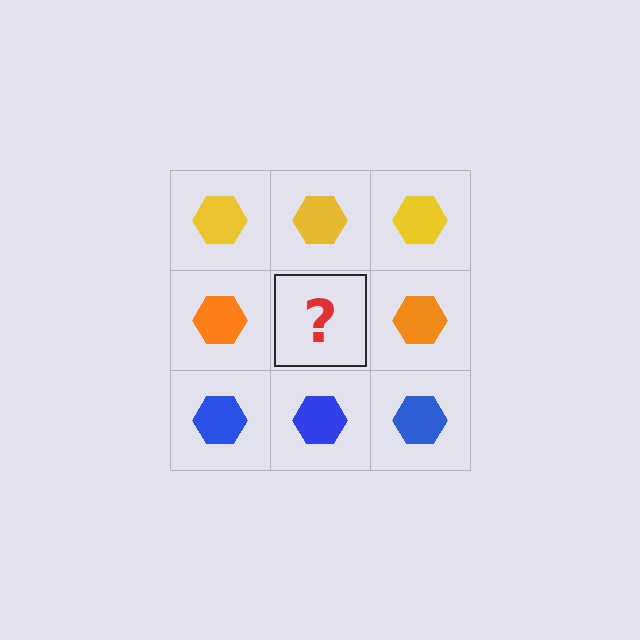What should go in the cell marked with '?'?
The missing cell should contain an orange hexagon.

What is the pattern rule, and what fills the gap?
The rule is that each row has a consistent color. The gap should be filled with an orange hexagon.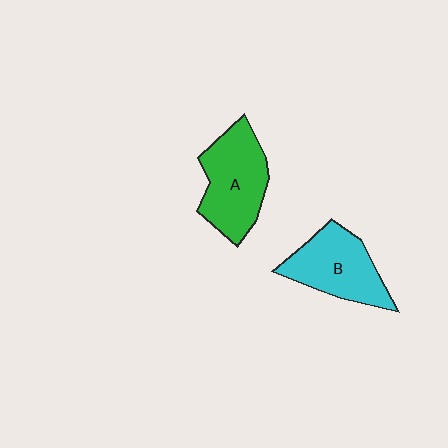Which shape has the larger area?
Shape A (green).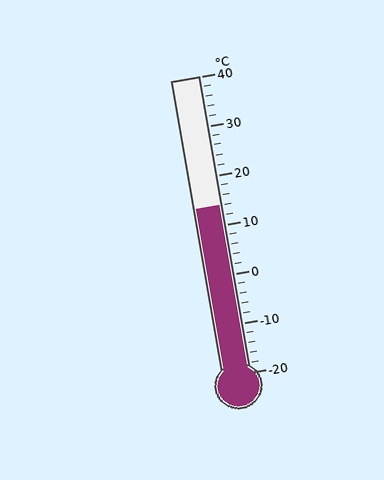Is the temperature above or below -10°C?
The temperature is above -10°C.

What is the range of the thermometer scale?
The thermometer scale ranges from -20°C to 40°C.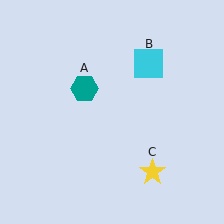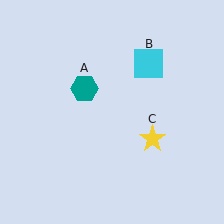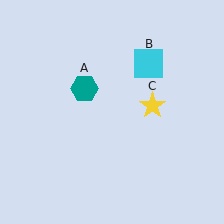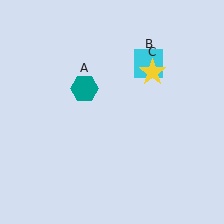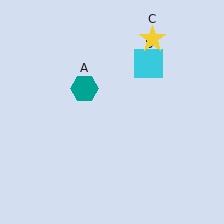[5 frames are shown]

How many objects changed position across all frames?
1 object changed position: yellow star (object C).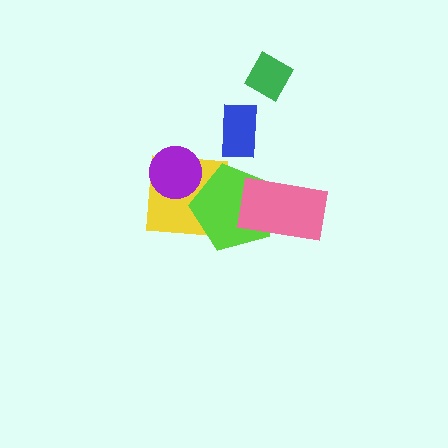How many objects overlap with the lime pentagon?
2 objects overlap with the lime pentagon.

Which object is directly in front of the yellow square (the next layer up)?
The purple circle is directly in front of the yellow square.